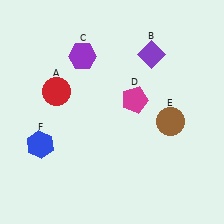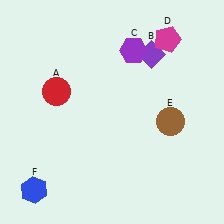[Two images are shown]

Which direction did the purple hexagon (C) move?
The purple hexagon (C) moved right.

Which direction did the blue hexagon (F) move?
The blue hexagon (F) moved down.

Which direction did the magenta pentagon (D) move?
The magenta pentagon (D) moved up.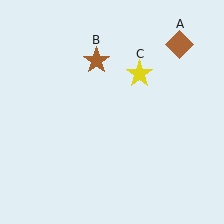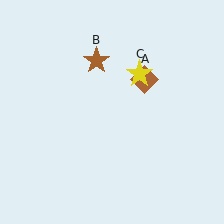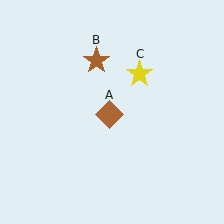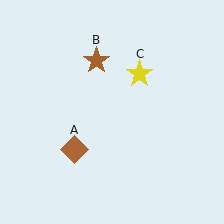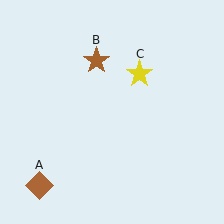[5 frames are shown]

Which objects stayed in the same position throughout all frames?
Brown star (object B) and yellow star (object C) remained stationary.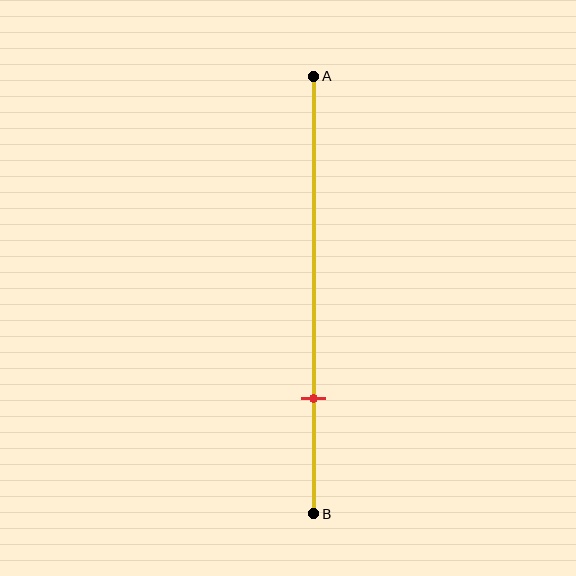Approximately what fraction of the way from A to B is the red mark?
The red mark is approximately 75% of the way from A to B.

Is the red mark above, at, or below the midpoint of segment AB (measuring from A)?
The red mark is below the midpoint of segment AB.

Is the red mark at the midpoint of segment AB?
No, the mark is at about 75% from A, not at the 50% midpoint.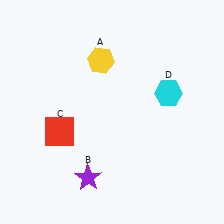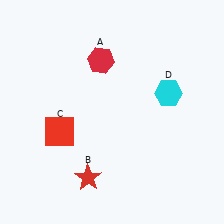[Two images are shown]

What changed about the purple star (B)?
In Image 1, B is purple. In Image 2, it changed to red.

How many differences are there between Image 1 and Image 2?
There are 2 differences between the two images.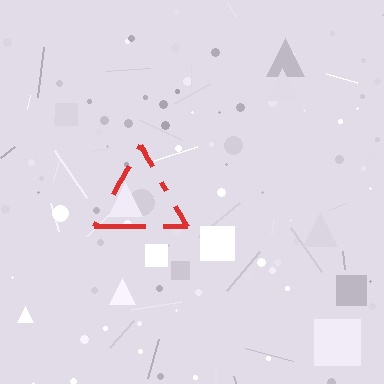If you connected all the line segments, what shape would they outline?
They would outline a triangle.